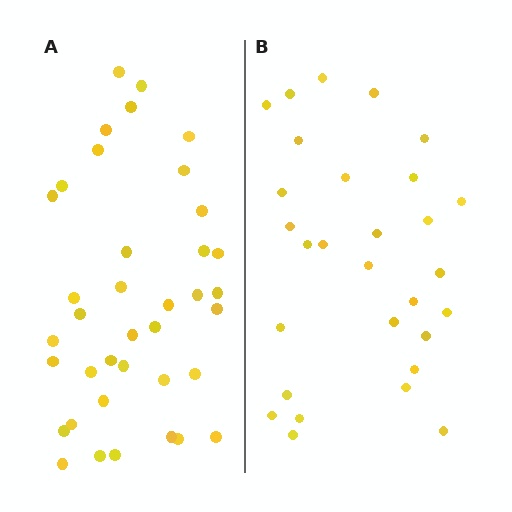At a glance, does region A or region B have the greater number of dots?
Region A (the left region) has more dots.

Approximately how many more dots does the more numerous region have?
Region A has roughly 8 or so more dots than region B.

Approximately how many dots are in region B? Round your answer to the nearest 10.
About 30 dots. (The exact count is 29, which rounds to 30.)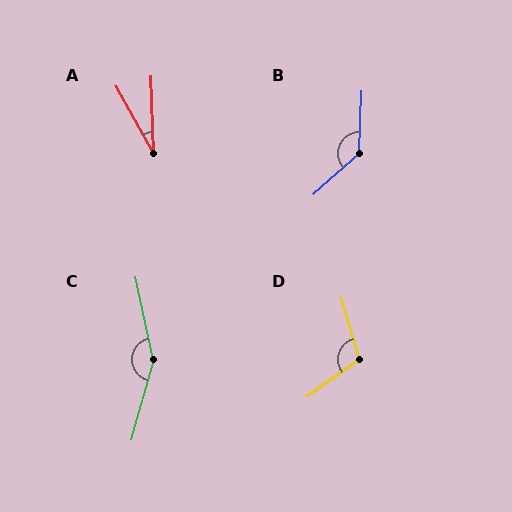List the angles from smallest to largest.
A (27°), D (109°), B (133°), C (152°).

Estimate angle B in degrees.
Approximately 133 degrees.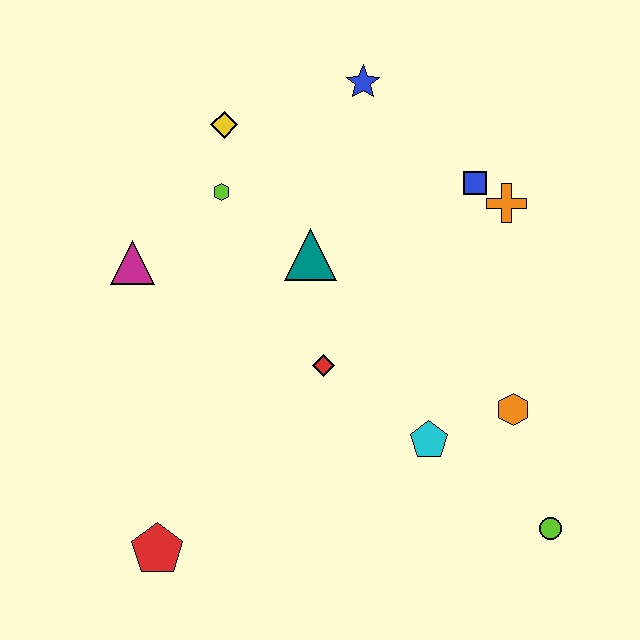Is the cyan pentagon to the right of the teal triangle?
Yes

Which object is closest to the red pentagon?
The red diamond is closest to the red pentagon.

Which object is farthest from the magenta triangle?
The lime circle is farthest from the magenta triangle.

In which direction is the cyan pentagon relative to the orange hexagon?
The cyan pentagon is to the left of the orange hexagon.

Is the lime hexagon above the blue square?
No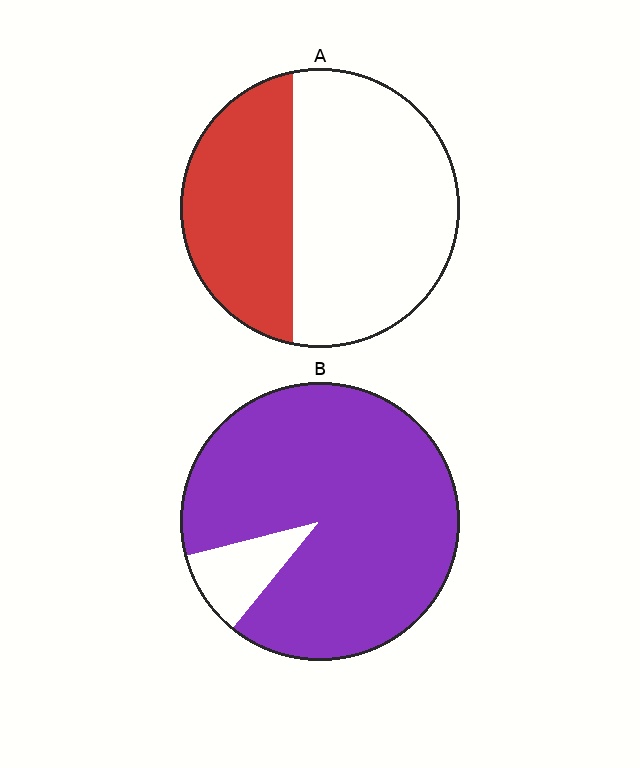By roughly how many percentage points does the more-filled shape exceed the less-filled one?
By roughly 50 percentage points (B over A).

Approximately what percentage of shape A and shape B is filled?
A is approximately 40% and B is approximately 90%.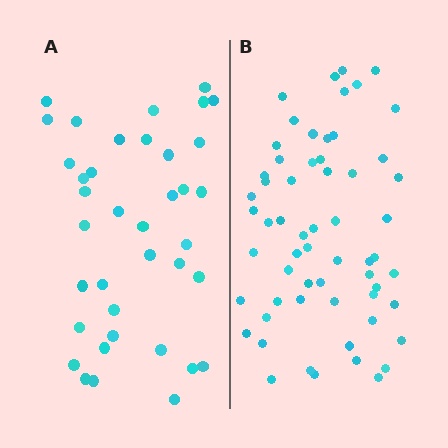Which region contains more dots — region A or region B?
Region B (the right region) has more dots.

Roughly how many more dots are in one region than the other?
Region B has approximately 20 more dots than region A.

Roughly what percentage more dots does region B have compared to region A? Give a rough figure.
About 60% more.